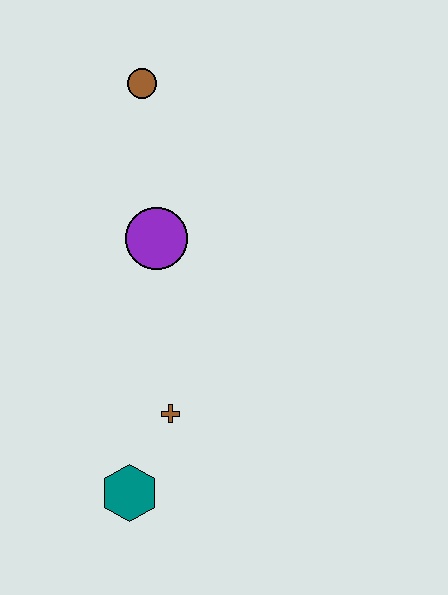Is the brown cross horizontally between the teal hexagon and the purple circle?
No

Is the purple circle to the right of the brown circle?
Yes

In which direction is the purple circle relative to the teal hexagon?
The purple circle is above the teal hexagon.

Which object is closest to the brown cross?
The teal hexagon is closest to the brown cross.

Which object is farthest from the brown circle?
The teal hexagon is farthest from the brown circle.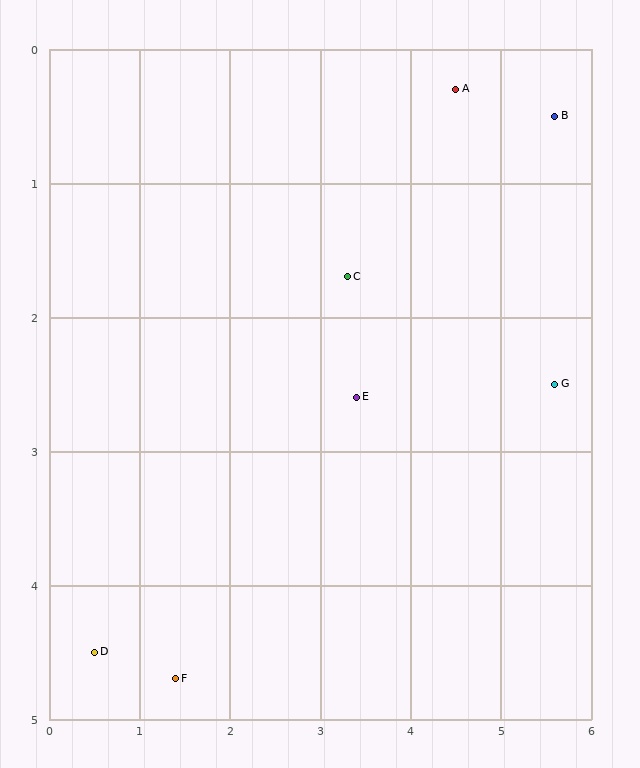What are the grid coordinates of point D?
Point D is at approximately (0.5, 4.5).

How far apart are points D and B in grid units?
Points D and B are about 6.5 grid units apart.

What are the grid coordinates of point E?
Point E is at approximately (3.4, 2.6).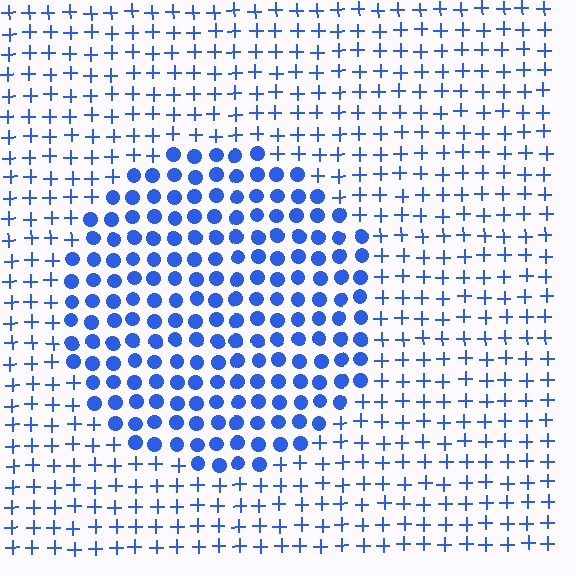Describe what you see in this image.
The image is filled with small blue elements arranged in a uniform grid. A circle-shaped region contains circles, while the surrounding area contains plus signs. The boundary is defined purely by the change in element shape.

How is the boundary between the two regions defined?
The boundary is defined by a change in element shape: circles inside vs. plus signs outside. All elements share the same color and spacing.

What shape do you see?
I see a circle.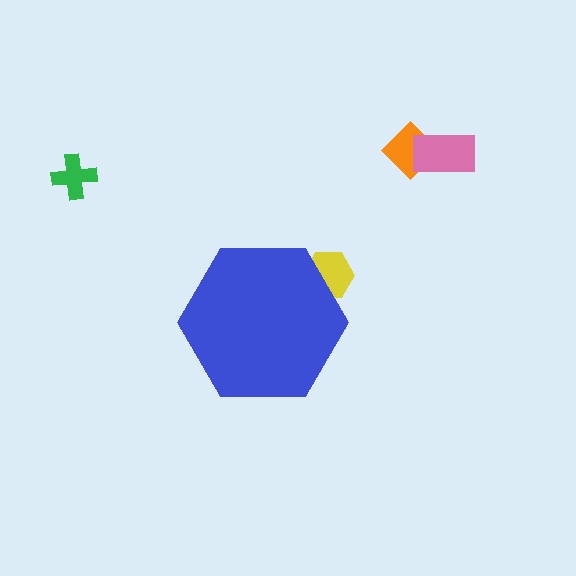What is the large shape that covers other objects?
A blue hexagon.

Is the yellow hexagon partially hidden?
Yes, the yellow hexagon is partially hidden behind the blue hexagon.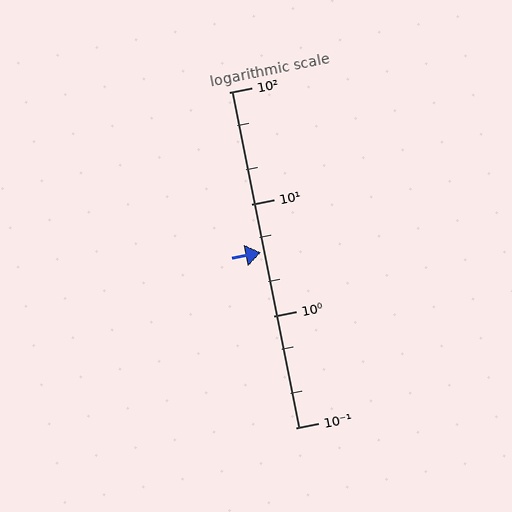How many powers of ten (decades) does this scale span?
The scale spans 3 decades, from 0.1 to 100.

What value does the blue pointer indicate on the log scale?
The pointer indicates approximately 3.7.